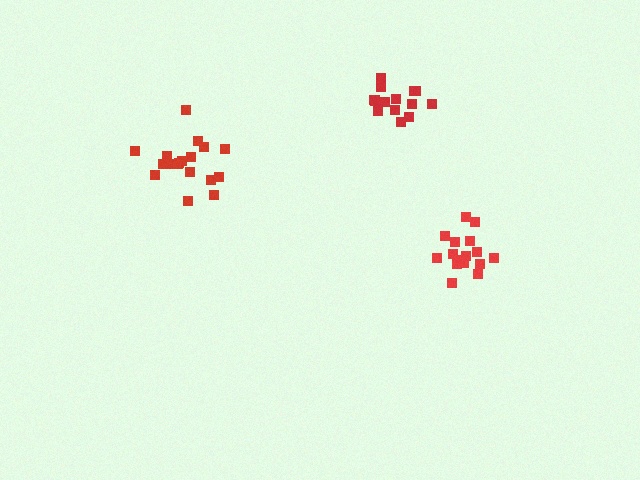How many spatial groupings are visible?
There are 3 spatial groupings.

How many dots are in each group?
Group 1: 16 dots, Group 2: 18 dots, Group 3: 14 dots (48 total).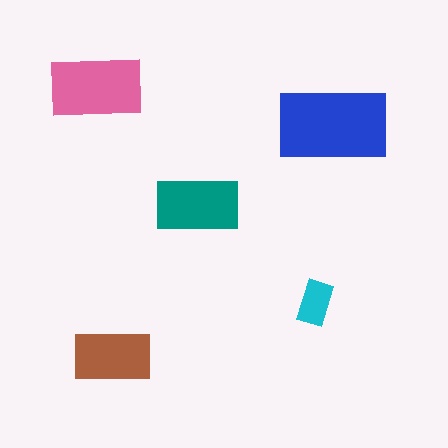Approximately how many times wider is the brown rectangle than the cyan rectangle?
About 1.5 times wider.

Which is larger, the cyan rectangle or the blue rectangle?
The blue one.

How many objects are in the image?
There are 5 objects in the image.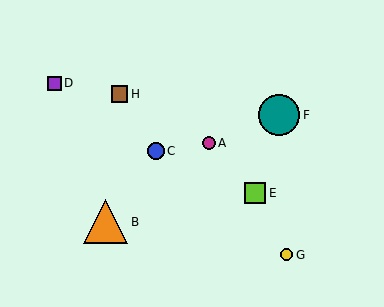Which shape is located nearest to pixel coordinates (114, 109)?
The brown square (labeled H) at (120, 94) is nearest to that location.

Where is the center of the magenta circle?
The center of the magenta circle is at (209, 143).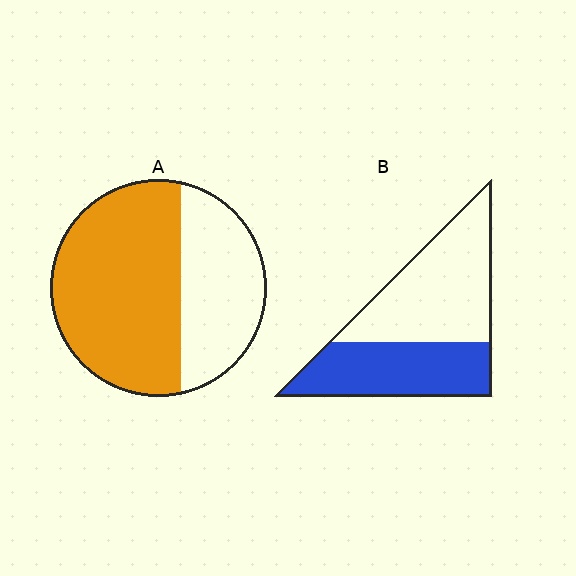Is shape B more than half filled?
No.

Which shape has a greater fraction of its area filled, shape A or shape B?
Shape A.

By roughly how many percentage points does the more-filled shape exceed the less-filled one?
By roughly 20 percentage points (A over B).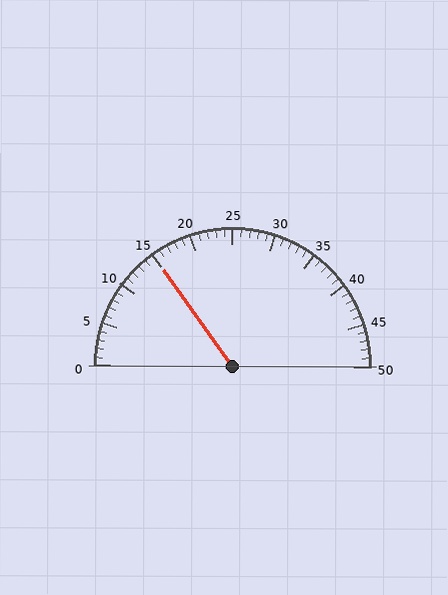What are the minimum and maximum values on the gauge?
The gauge ranges from 0 to 50.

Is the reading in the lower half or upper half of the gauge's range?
The reading is in the lower half of the range (0 to 50).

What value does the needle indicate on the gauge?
The needle indicates approximately 15.